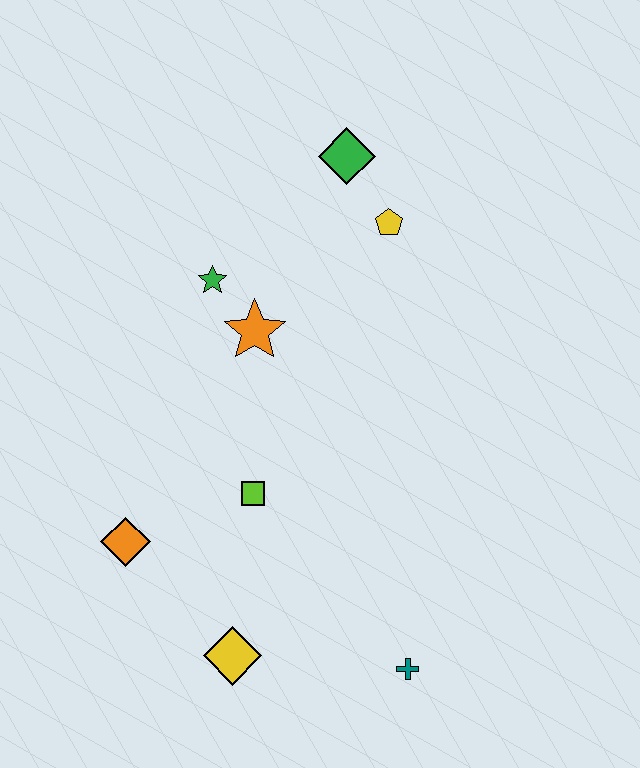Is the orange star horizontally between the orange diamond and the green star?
No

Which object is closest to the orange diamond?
The lime square is closest to the orange diamond.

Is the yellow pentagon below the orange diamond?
No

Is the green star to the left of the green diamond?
Yes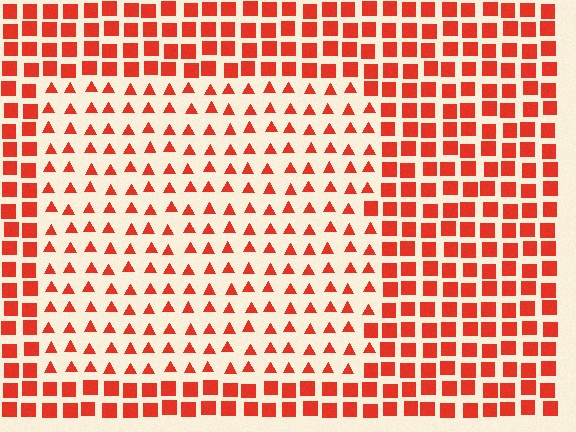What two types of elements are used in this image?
The image uses triangles inside the rectangle region and squares outside it.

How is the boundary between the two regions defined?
The boundary is defined by a change in element shape: triangles inside vs. squares outside. All elements share the same color and spacing.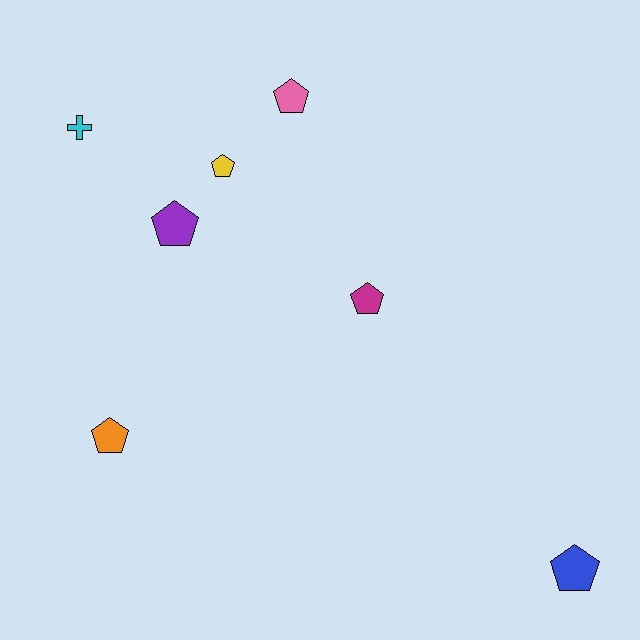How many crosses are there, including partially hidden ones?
There is 1 cross.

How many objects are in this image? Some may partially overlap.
There are 7 objects.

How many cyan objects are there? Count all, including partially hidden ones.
There is 1 cyan object.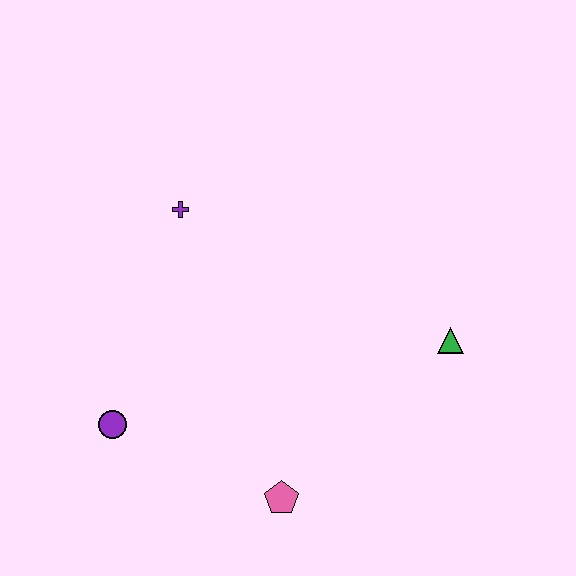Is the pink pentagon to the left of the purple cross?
No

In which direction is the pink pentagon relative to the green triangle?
The pink pentagon is to the left of the green triangle.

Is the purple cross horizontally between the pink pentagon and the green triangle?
No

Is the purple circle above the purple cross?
No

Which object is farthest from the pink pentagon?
The purple cross is farthest from the pink pentagon.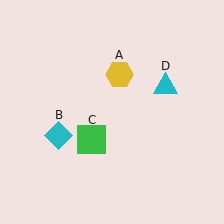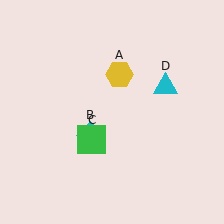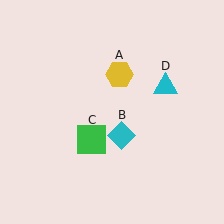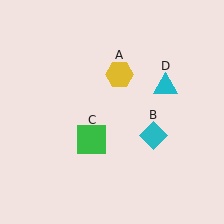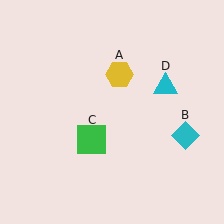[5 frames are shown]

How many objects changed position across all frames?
1 object changed position: cyan diamond (object B).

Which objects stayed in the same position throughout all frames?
Yellow hexagon (object A) and green square (object C) and cyan triangle (object D) remained stationary.